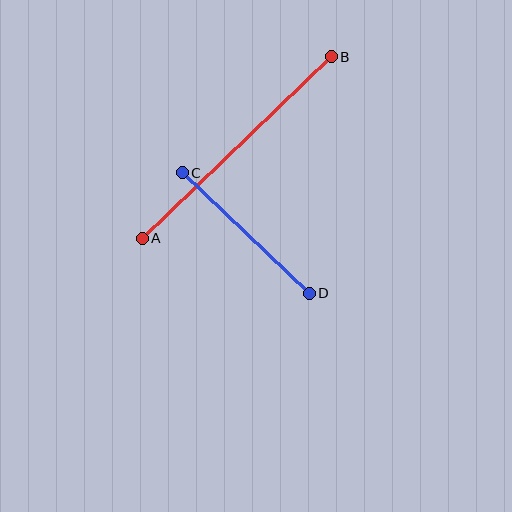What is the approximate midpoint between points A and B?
The midpoint is at approximately (237, 147) pixels.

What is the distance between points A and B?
The distance is approximately 262 pixels.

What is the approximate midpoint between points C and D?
The midpoint is at approximately (246, 233) pixels.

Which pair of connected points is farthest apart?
Points A and B are farthest apart.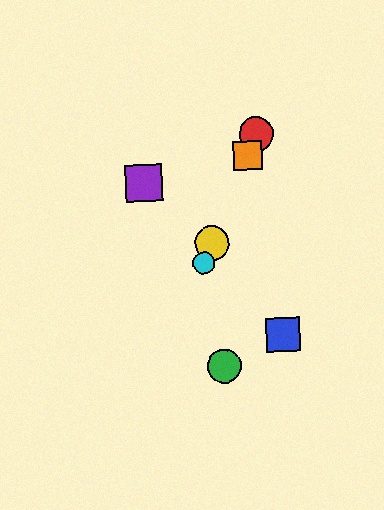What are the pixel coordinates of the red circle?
The red circle is at (256, 134).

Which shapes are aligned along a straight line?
The red circle, the yellow circle, the orange square, the cyan circle are aligned along a straight line.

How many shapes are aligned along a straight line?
4 shapes (the red circle, the yellow circle, the orange square, the cyan circle) are aligned along a straight line.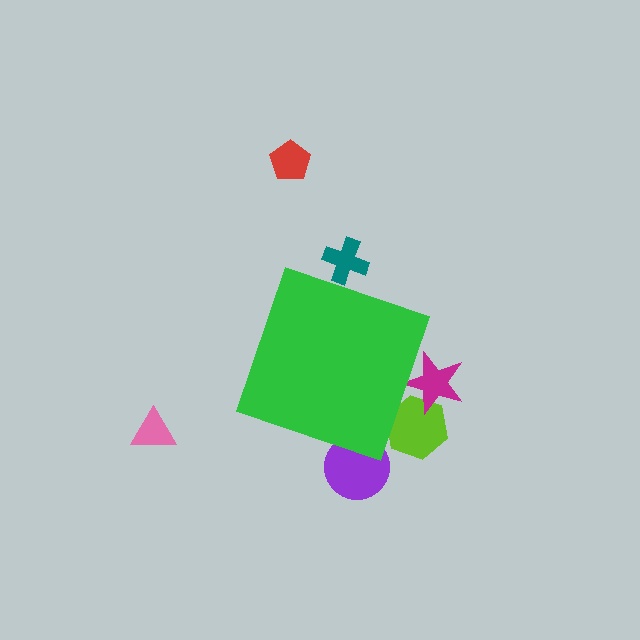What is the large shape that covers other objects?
A green diamond.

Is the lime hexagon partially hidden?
Yes, the lime hexagon is partially hidden behind the green diamond.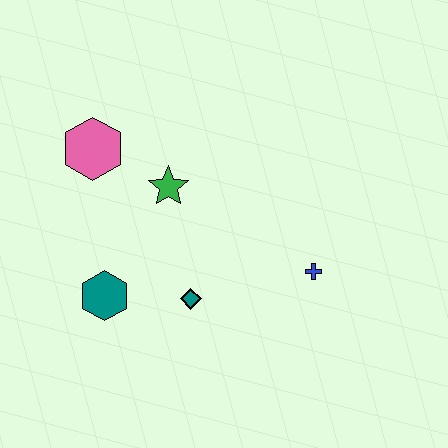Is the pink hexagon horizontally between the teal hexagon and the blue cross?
No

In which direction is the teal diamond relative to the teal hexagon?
The teal diamond is to the right of the teal hexagon.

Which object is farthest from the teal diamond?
The pink hexagon is farthest from the teal diamond.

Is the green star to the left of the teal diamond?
Yes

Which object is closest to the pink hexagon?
The green star is closest to the pink hexagon.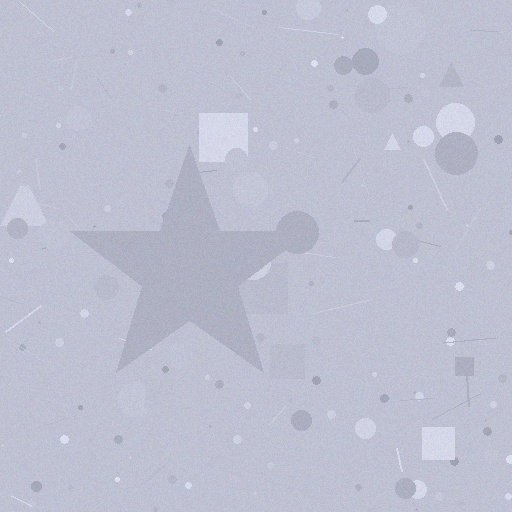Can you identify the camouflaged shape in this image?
The camouflaged shape is a star.